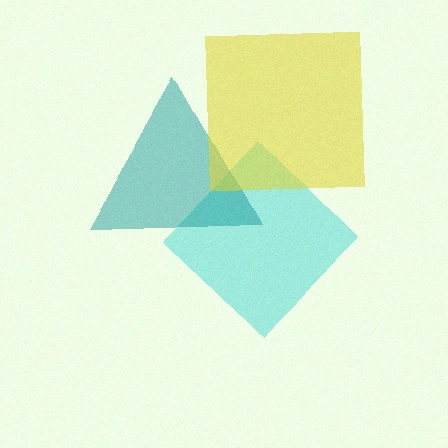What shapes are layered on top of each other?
The layered shapes are: a cyan diamond, a teal triangle, a yellow square.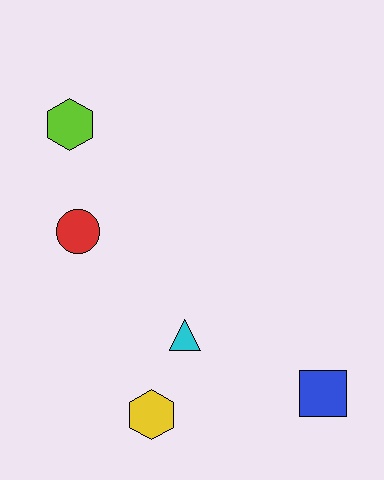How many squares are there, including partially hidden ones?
There is 1 square.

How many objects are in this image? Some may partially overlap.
There are 5 objects.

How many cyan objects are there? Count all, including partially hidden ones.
There is 1 cyan object.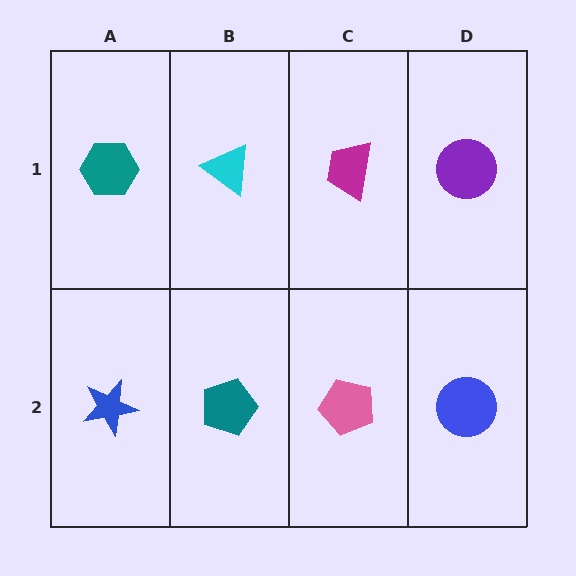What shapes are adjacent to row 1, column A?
A blue star (row 2, column A), a cyan triangle (row 1, column B).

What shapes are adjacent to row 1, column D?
A blue circle (row 2, column D), a magenta trapezoid (row 1, column C).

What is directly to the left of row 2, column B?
A blue star.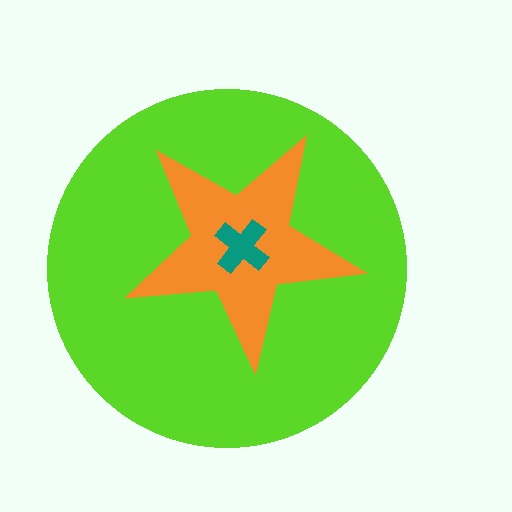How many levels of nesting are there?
3.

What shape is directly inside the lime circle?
The orange star.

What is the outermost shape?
The lime circle.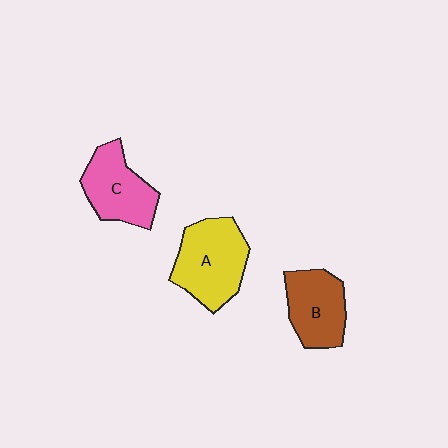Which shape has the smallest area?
Shape B (brown).